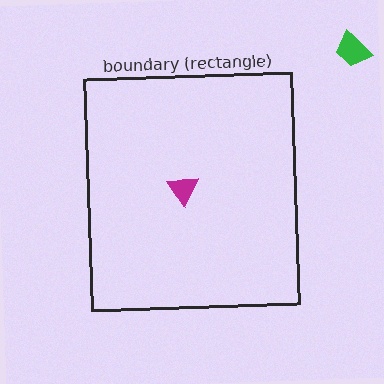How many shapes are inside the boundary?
1 inside, 1 outside.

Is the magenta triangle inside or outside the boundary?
Inside.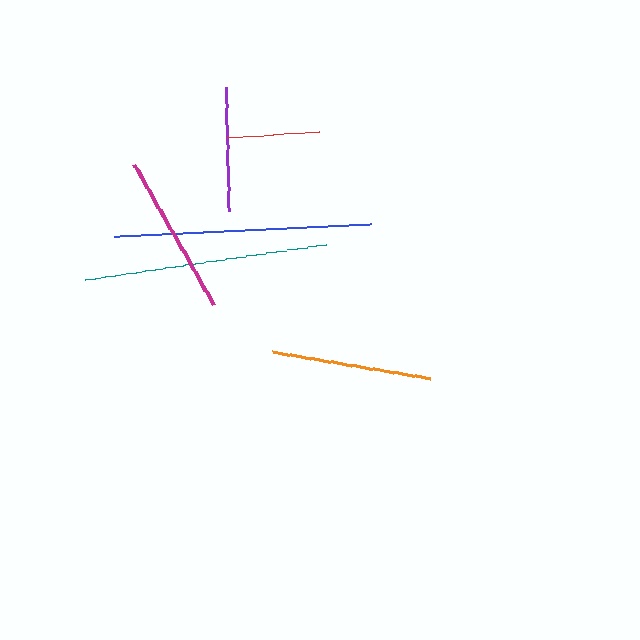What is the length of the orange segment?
The orange segment is approximately 160 pixels long.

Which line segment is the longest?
The blue line is the longest at approximately 258 pixels.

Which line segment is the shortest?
The red line is the shortest at approximately 92 pixels.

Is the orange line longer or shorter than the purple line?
The orange line is longer than the purple line.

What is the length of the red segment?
The red segment is approximately 92 pixels long.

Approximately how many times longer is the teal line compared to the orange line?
The teal line is approximately 1.5 times the length of the orange line.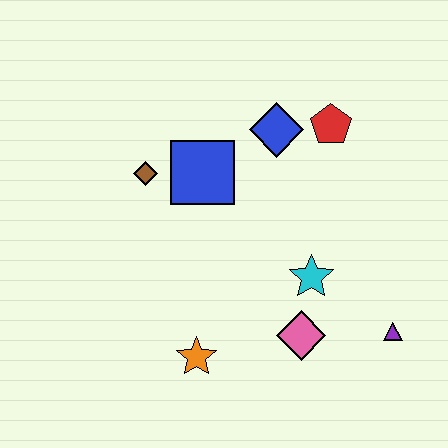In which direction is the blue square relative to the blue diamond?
The blue square is to the left of the blue diamond.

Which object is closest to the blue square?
The brown diamond is closest to the blue square.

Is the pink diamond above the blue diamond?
No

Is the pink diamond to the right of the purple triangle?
No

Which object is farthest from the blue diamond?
The orange star is farthest from the blue diamond.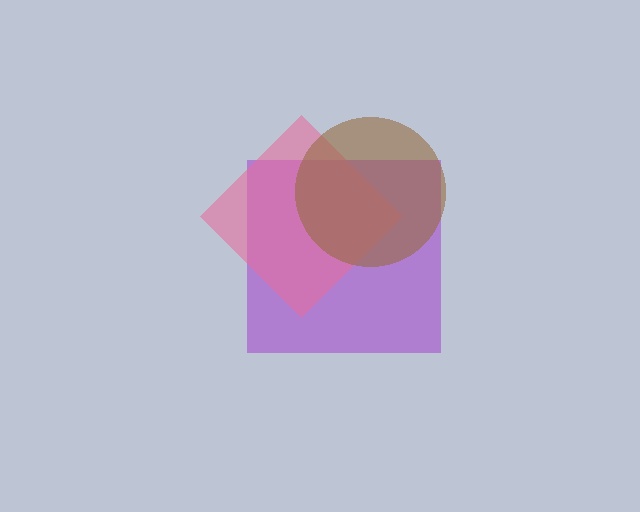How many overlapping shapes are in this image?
There are 3 overlapping shapes in the image.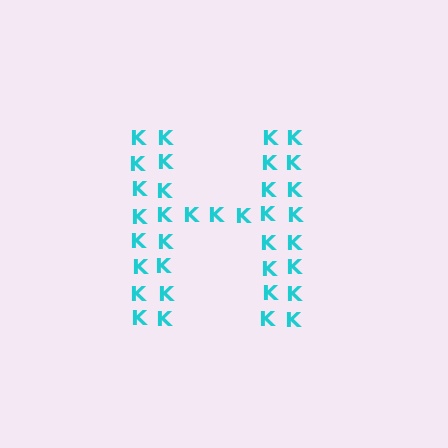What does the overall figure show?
The overall figure shows the letter H.